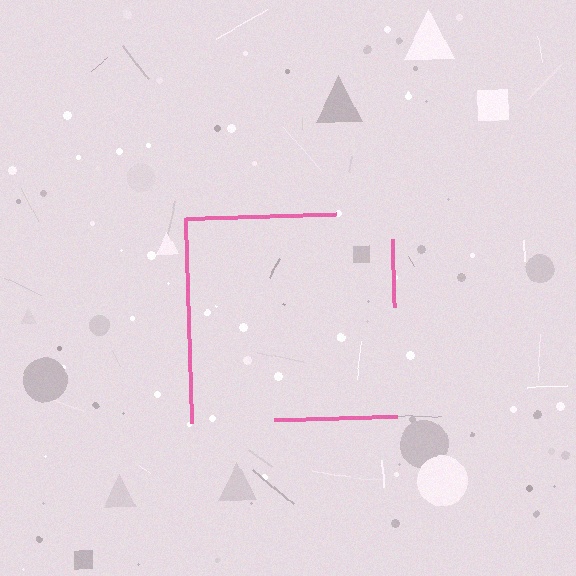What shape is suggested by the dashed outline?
The dashed outline suggests a square.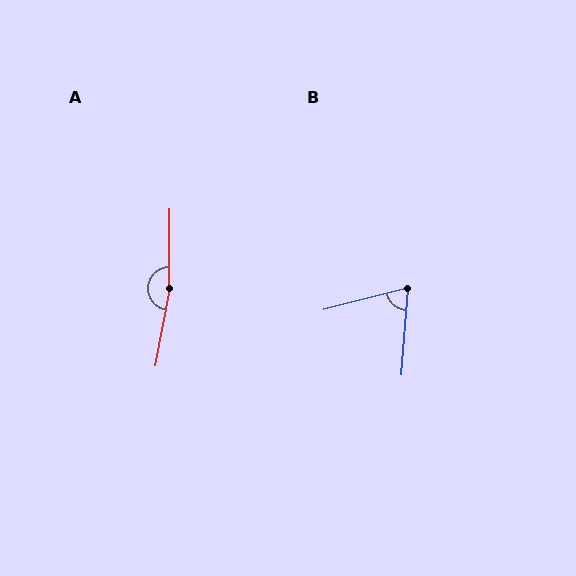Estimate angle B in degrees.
Approximately 72 degrees.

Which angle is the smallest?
B, at approximately 72 degrees.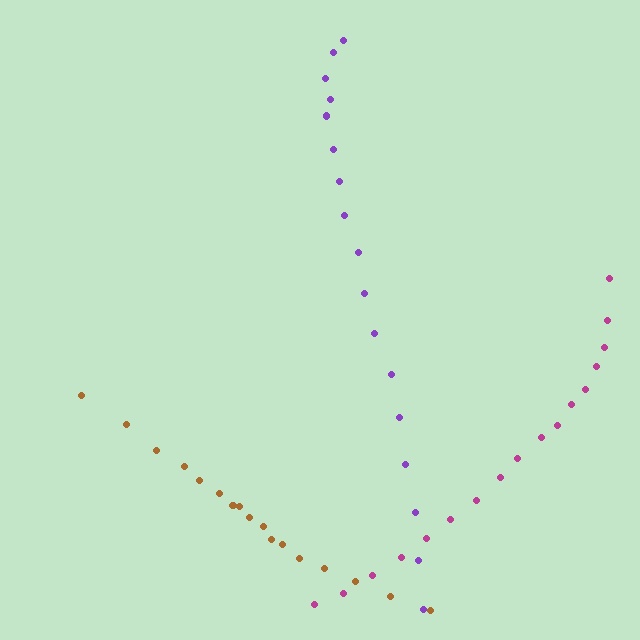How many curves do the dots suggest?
There are 3 distinct paths.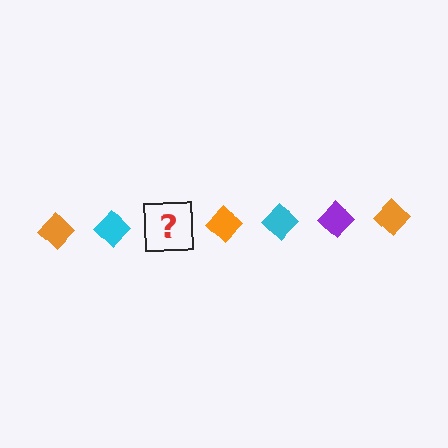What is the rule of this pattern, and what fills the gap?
The rule is that the pattern cycles through orange, cyan, purple diamonds. The gap should be filled with a purple diamond.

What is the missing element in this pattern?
The missing element is a purple diamond.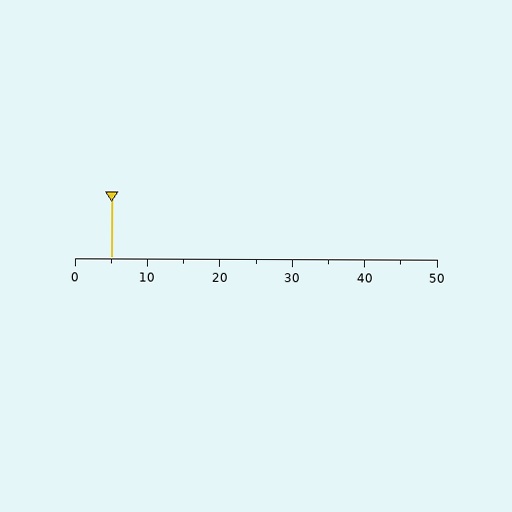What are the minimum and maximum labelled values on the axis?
The axis runs from 0 to 50.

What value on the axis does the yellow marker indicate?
The marker indicates approximately 5.